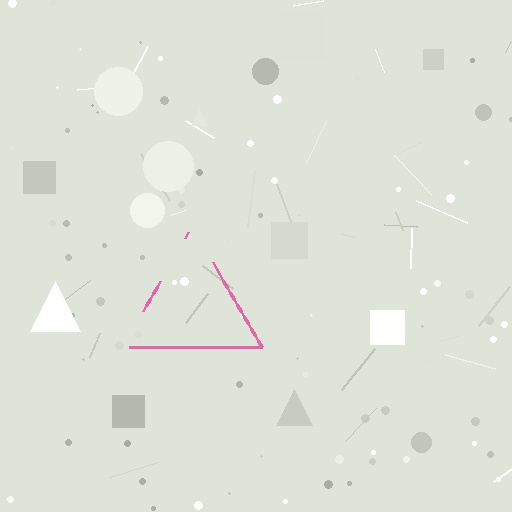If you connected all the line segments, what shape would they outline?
They would outline a triangle.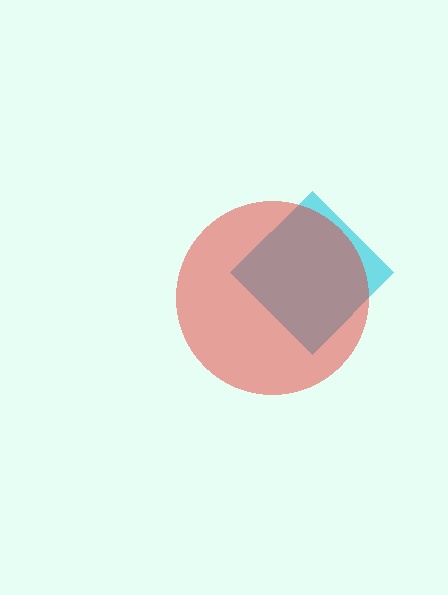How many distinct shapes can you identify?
There are 2 distinct shapes: a cyan diamond, a red circle.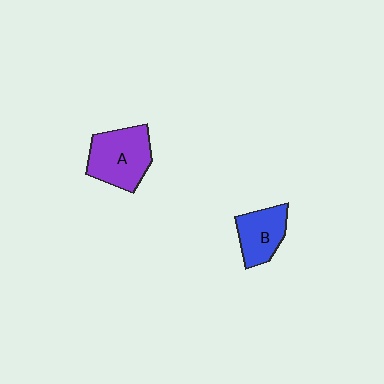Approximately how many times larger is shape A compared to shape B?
Approximately 1.4 times.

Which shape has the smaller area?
Shape B (blue).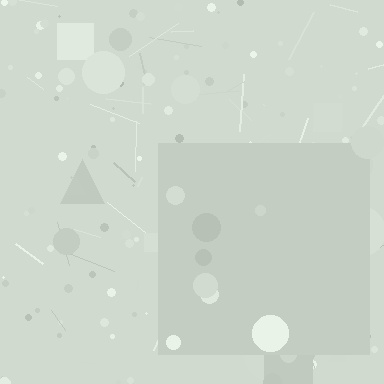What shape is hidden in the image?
A square is hidden in the image.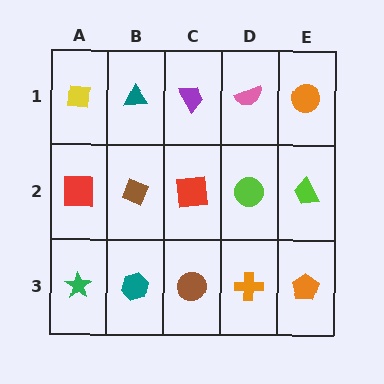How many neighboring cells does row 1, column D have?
3.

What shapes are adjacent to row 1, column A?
A red square (row 2, column A), a teal triangle (row 1, column B).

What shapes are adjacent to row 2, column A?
A yellow square (row 1, column A), a green star (row 3, column A), a brown diamond (row 2, column B).